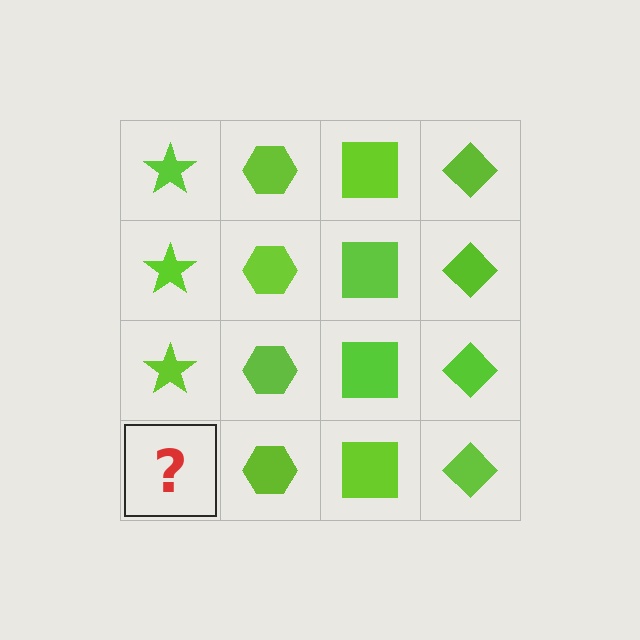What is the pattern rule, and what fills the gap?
The rule is that each column has a consistent shape. The gap should be filled with a lime star.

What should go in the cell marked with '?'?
The missing cell should contain a lime star.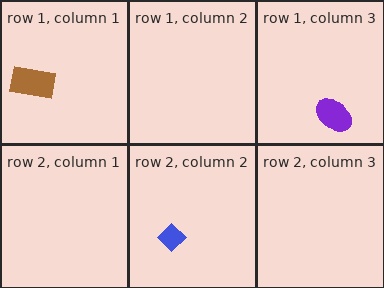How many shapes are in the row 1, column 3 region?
1.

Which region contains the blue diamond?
The row 2, column 2 region.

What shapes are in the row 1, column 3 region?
The purple ellipse.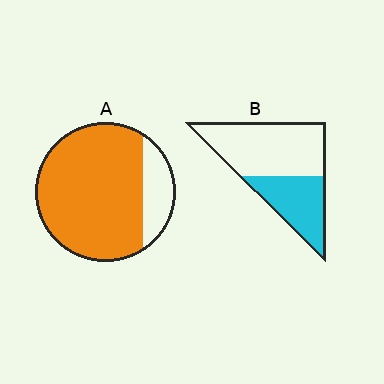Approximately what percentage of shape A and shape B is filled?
A is approximately 80% and B is approximately 40%.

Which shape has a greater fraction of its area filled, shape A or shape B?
Shape A.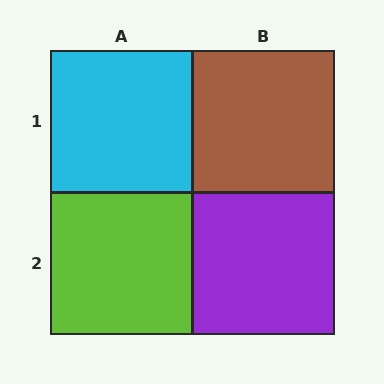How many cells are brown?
1 cell is brown.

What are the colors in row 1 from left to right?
Cyan, brown.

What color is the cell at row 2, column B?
Purple.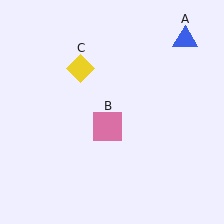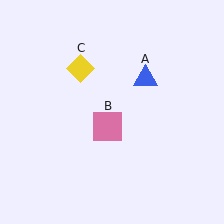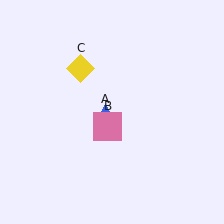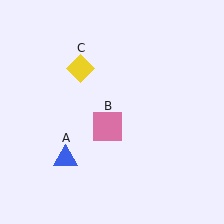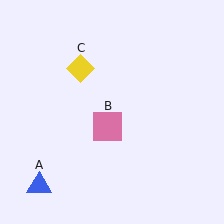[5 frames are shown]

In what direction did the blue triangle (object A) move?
The blue triangle (object A) moved down and to the left.